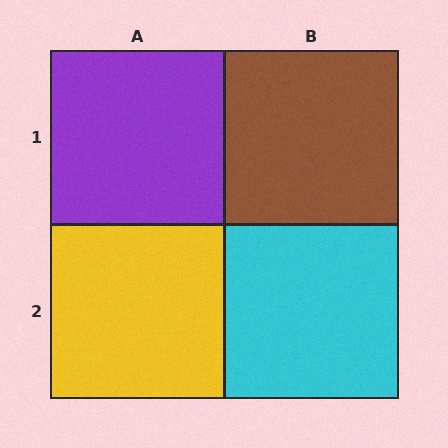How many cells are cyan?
1 cell is cyan.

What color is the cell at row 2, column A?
Yellow.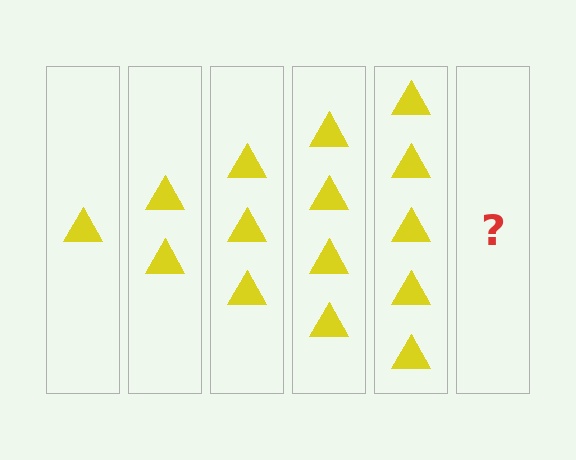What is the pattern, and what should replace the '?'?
The pattern is that each step adds one more triangle. The '?' should be 6 triangles.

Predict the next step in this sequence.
The next step is 6 triangles.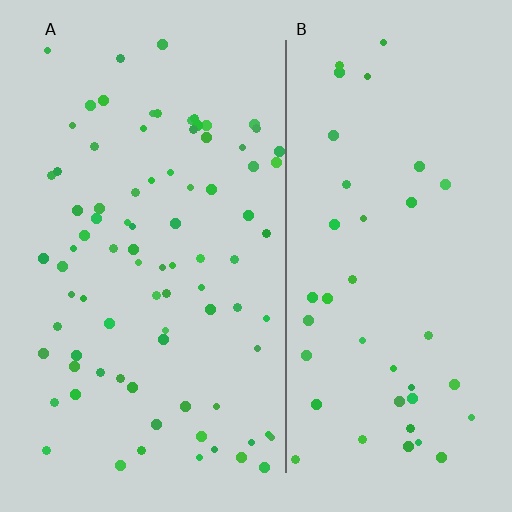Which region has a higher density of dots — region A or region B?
A (the left).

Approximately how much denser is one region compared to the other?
Approximately 2.0× — region A over region B.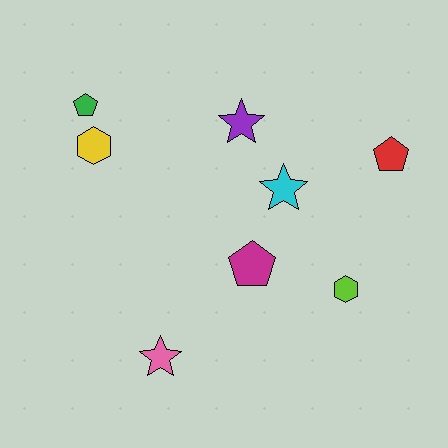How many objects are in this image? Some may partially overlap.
There are 8 objects.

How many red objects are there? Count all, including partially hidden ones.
There is 1 red object.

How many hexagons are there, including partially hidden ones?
There are 2 hexagons.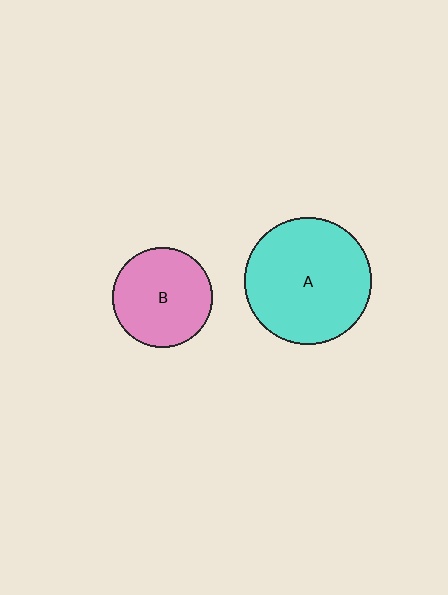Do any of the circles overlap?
No, none of the circles overlap.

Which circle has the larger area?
Circle A (cyan).